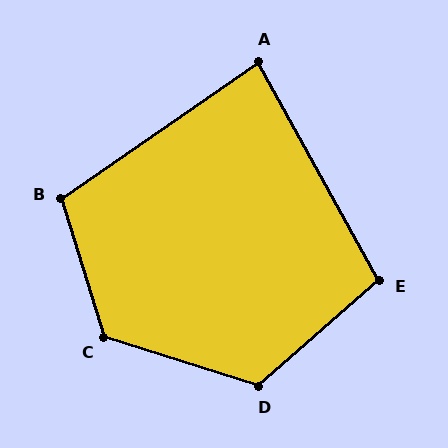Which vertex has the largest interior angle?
C, at approximately 124 degrees.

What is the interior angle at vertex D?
Approximately 122 degrees (obtuse).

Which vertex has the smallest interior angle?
A, at approximately 85 degrees.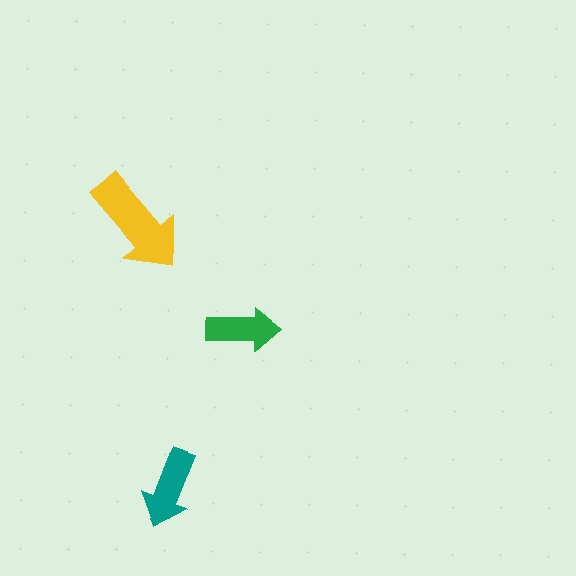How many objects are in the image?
There are 3 objects in the image.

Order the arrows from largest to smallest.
the yellow one, the teal one, the green one.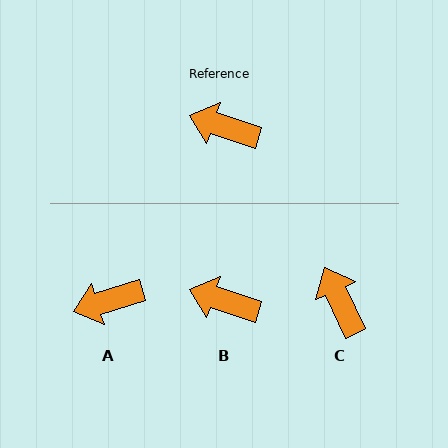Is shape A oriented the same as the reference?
No, it is off by about 35 degrees.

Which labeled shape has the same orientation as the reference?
B.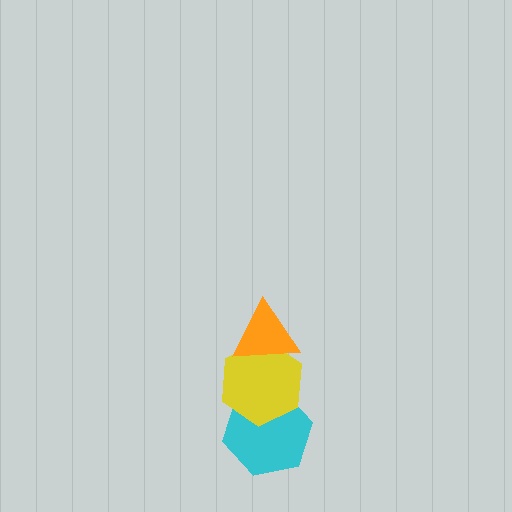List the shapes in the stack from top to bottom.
From top to bottom: the orange triangle, the yellow hexagon, the cyan hexagon.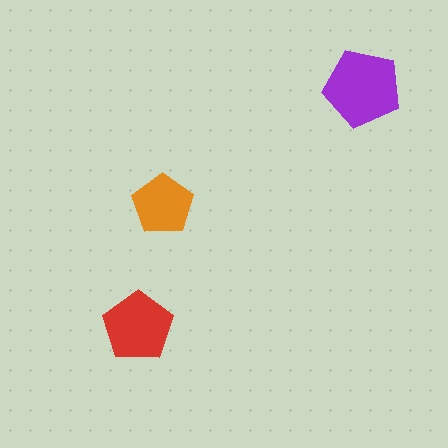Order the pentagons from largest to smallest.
the purple one, the red one, the orange one.